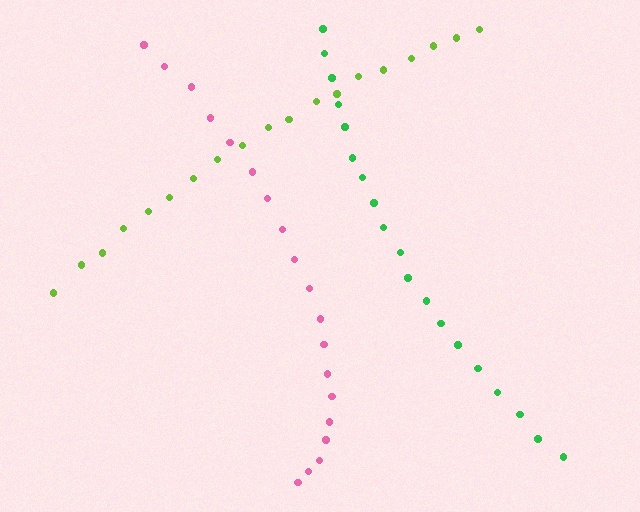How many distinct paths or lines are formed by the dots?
There are 3 distinct paths.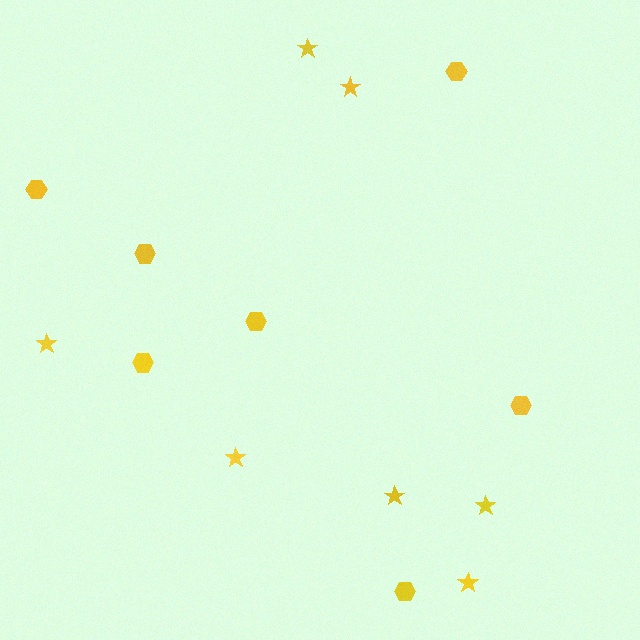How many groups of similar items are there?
There are 2 groups: one group of stars (7) and one group of hexagons (7).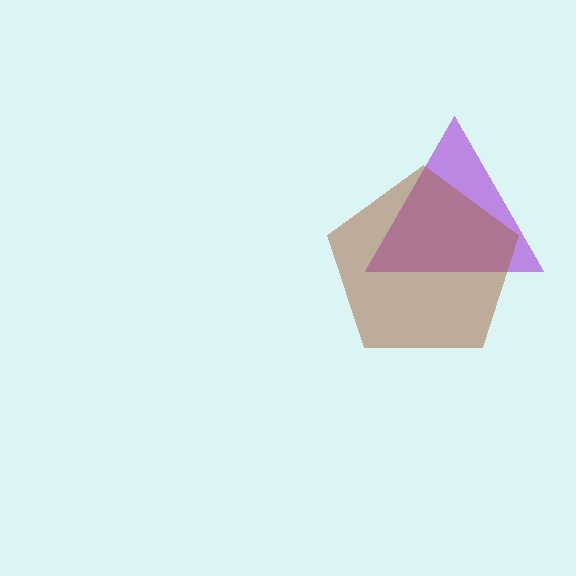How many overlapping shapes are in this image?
There are 2 overlapping shapes in the image.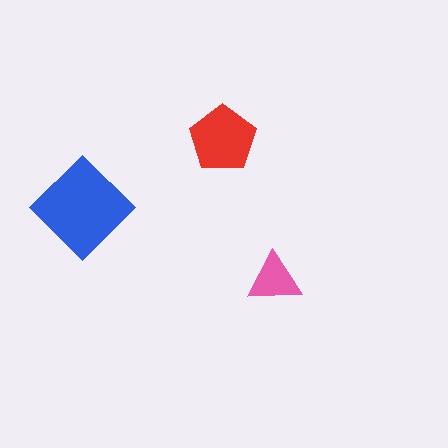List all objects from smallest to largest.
The pink triangle, the red pentagon, the blue diamond.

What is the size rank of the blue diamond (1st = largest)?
1st.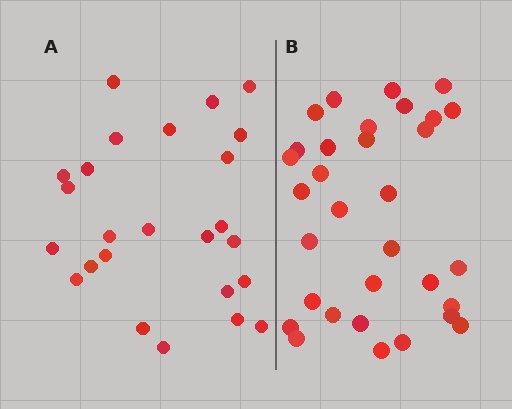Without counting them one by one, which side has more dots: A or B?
Region B (the right region) has more dots.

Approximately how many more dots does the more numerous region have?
Region B has roughly 8 or so more dots than region A.